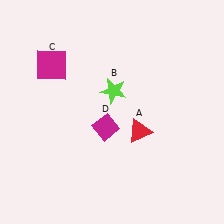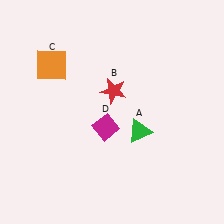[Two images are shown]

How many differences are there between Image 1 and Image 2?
There are 3 differences between the two images.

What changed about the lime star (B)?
In Image 1, B is lime. In Image 2, it changed to red.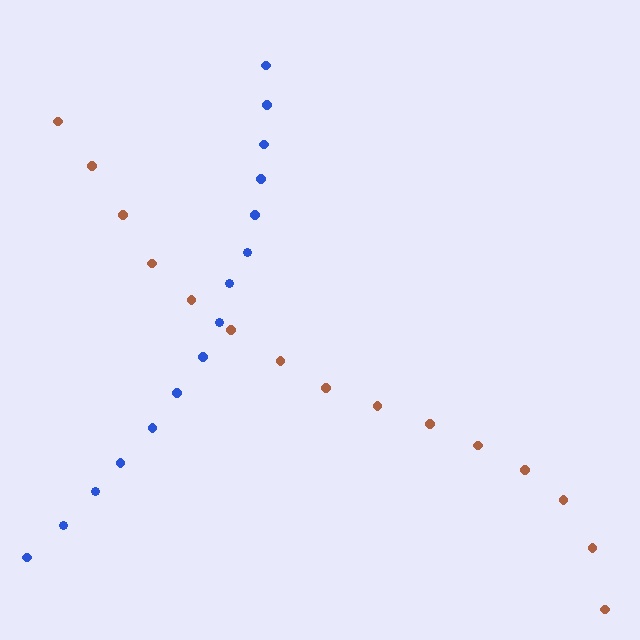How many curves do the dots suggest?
There are 2 distinct paths.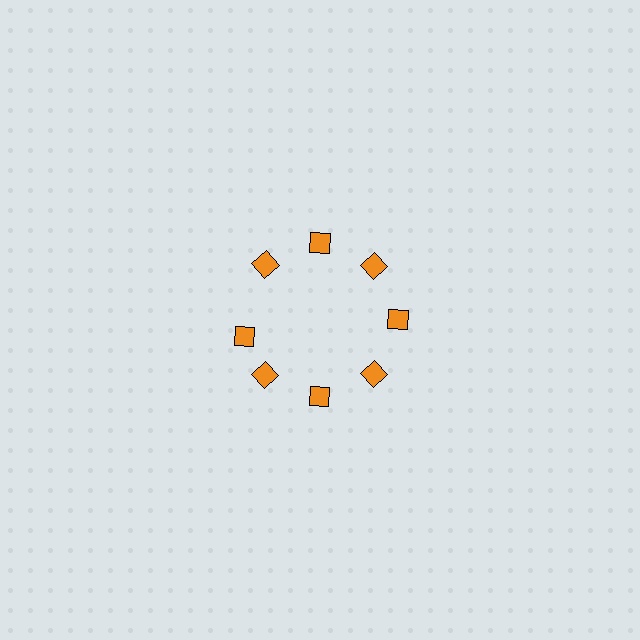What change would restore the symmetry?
The symmetry would be restored by rotating it back into even spacing with its neighbors so that all 8 diamonds sit at equal angles and equal distance from the center.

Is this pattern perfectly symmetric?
No. The 8 orange diamonds are arranged in a ring, but one element near the 9 o'clock position is rotated out of alignment along the ring, breaking the 8-fold rotational symmetry.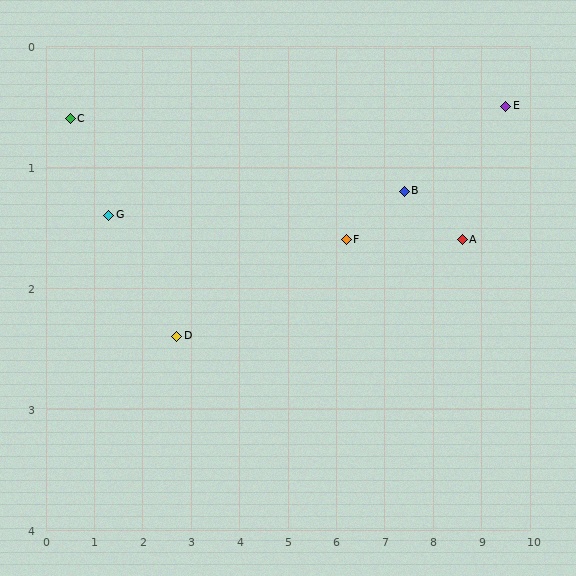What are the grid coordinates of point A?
Point A is at approximately (8.6, 1.6).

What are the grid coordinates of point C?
Point C is at approximately (0.5, 0.6).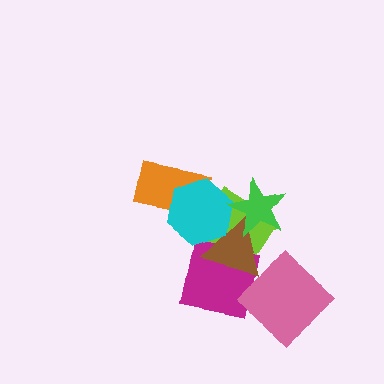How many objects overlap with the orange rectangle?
1 object overlaps with the orange rectangle.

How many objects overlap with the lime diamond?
4 objects overlap with the lime diamond.